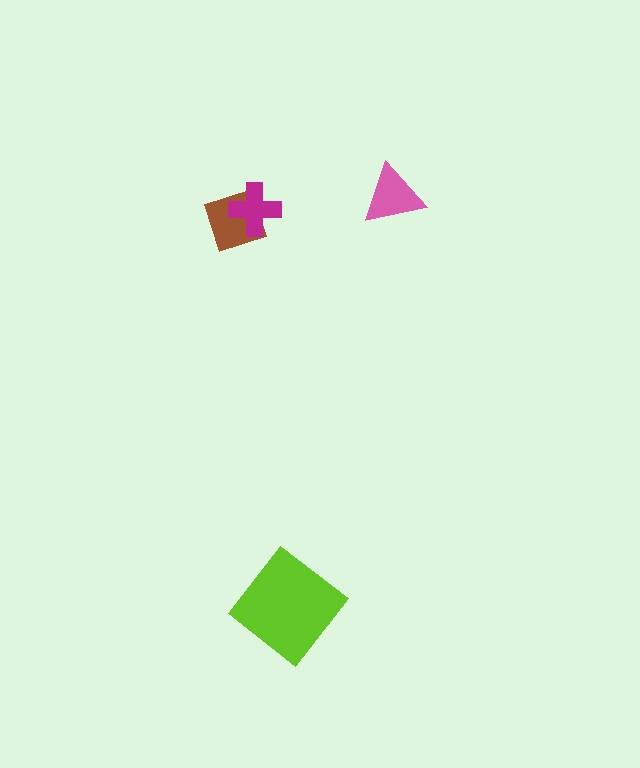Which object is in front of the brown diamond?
The magenta cross is in front of the brown diamond.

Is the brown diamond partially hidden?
Yes, it is partially covered by another shape.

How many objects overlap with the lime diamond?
0 objects overlap with the lime diamond.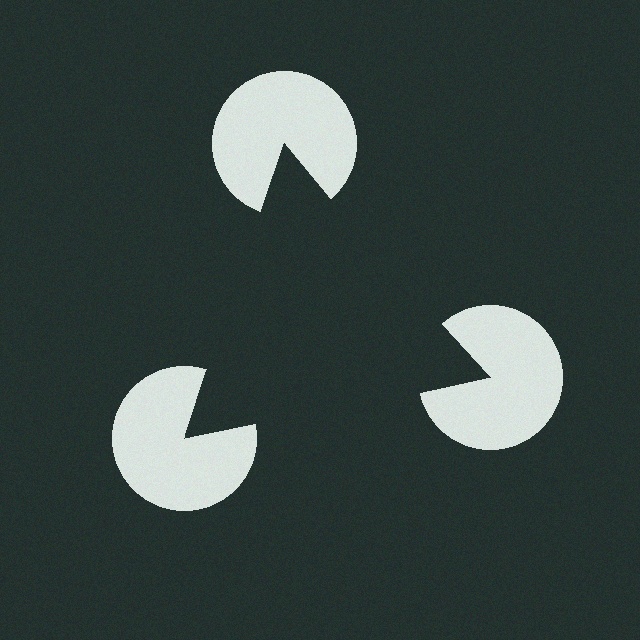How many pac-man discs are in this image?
There are 3 — one at each vertex of the illusory triangle.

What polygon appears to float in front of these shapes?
An illusory triangle — its edges are inferred from the aligned wedge cuts in the pac-man discs, not physically drawn.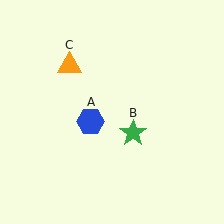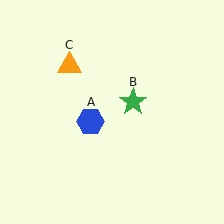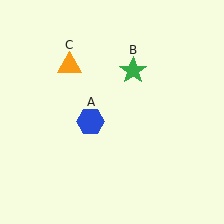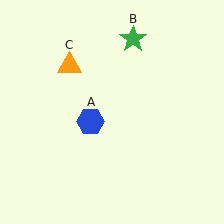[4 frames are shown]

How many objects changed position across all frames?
1 object changed position: green star (object B).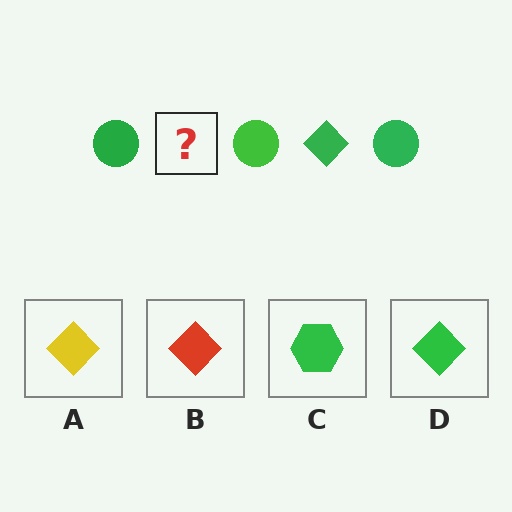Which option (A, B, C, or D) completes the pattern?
D.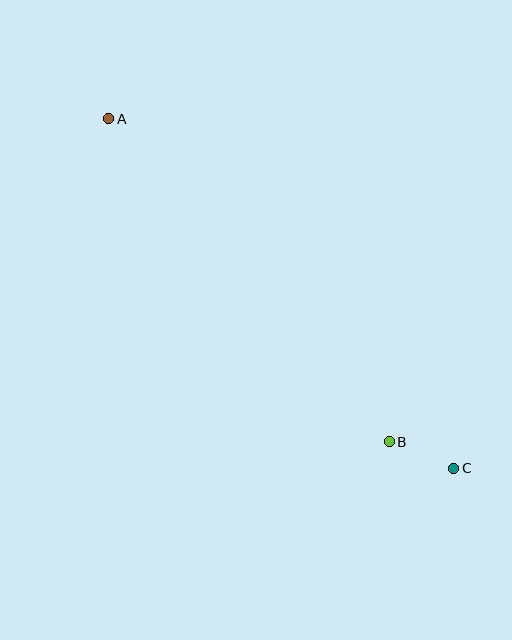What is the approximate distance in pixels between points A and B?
The distance between A and B is approximately 428 pixels.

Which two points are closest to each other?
Points B and C are closest to each other.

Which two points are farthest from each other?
Points A and C are farthest from each other.